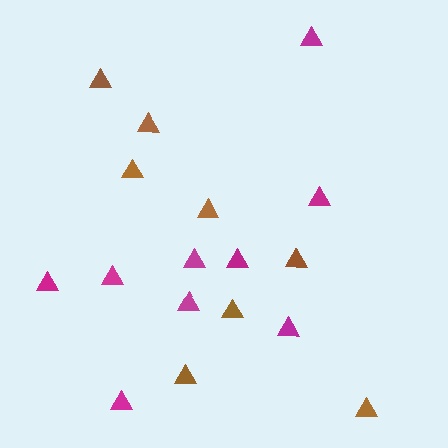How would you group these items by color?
There are 2 groups: one group of brown triangles (8) and one group of magenta triangles (9).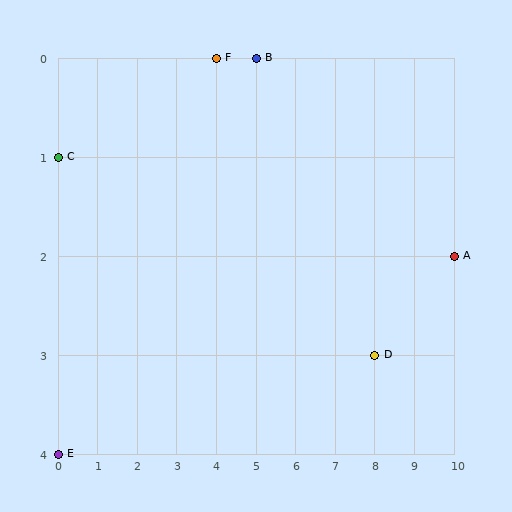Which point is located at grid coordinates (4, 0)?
Point F is at (4, 0).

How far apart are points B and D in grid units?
Points B and D are 3 columns and 3 rows apart (about 4.2 grid units diagonally).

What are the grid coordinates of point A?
Point A is at grid coordinates (10, 2).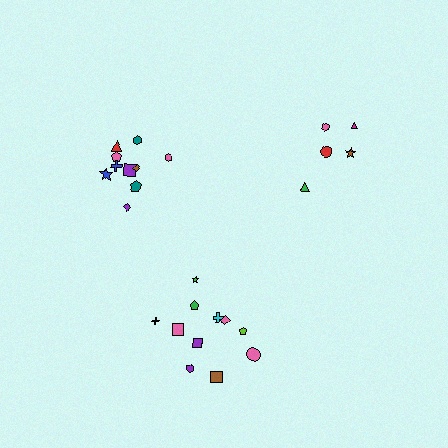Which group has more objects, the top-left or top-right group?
The top-left group.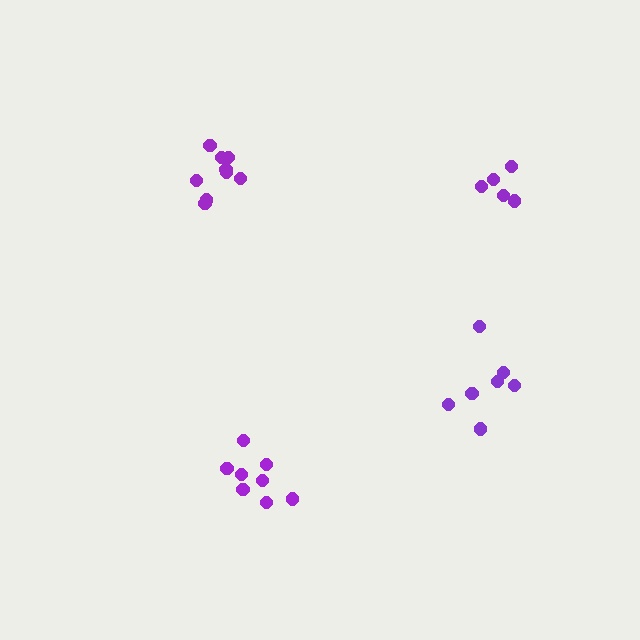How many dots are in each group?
Group 1: 5 dots, Group 2: 7 dots, Group 3: 8 dots, Group 4: 9 dots (29 total).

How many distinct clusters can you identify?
There are 4 distinct clusters.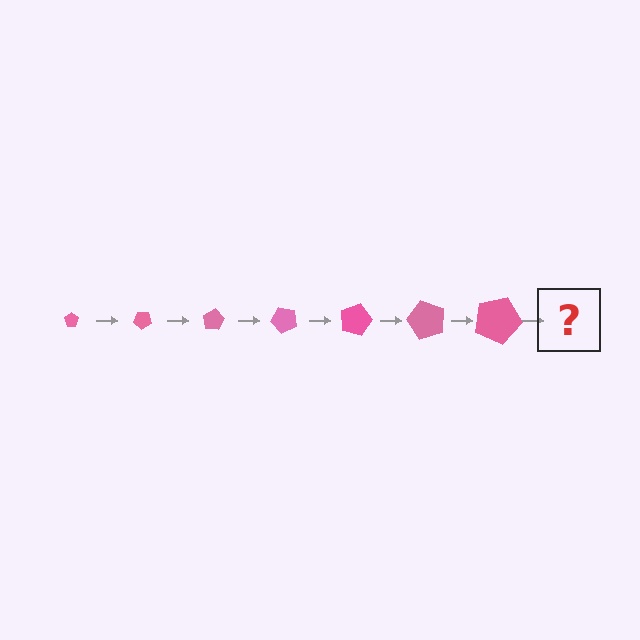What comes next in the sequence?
The next element should be a pentagon, larger than the previous one and rotated 280 degrees from the start.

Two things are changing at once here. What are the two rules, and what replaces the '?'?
The two rules are that the pentagon grows larger each step and it rotates 40 degrees each step. The '?' should be a pentagon, larger than the previous one and rotated 280 degrees from the start.